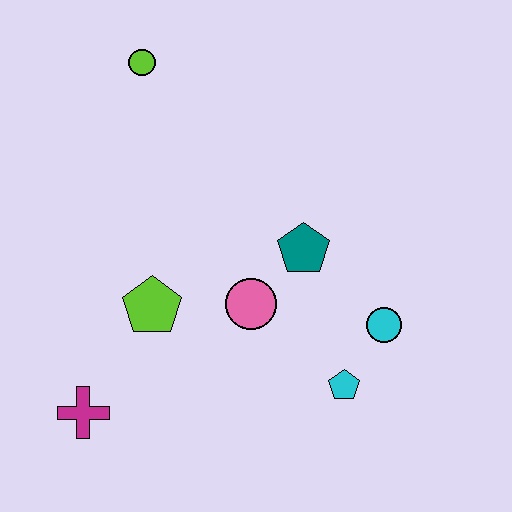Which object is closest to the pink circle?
The teal pentagon is closest to the pink circle.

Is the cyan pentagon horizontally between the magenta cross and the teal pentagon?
No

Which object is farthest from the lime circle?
The cyan pentagon is farthest from the lime circle.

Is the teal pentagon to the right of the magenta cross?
Yes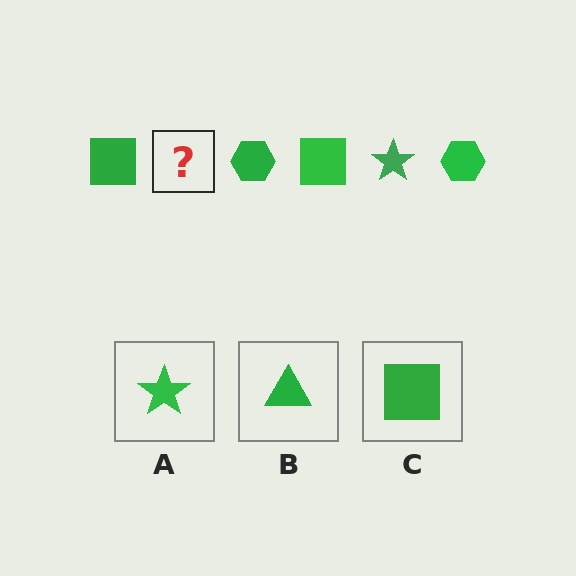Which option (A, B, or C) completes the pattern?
A.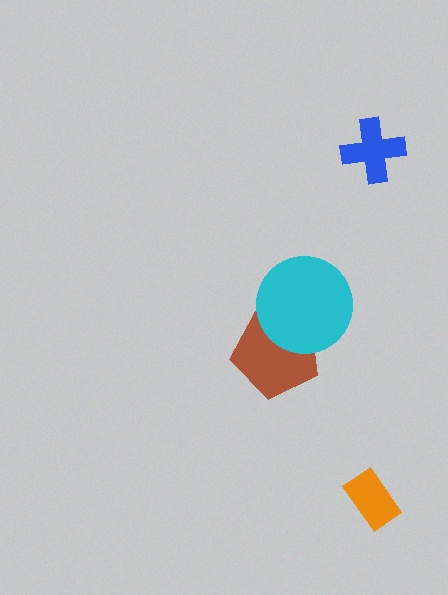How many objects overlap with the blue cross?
0 objects overlap with the blue cross.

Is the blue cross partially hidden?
No, no other shape covers it.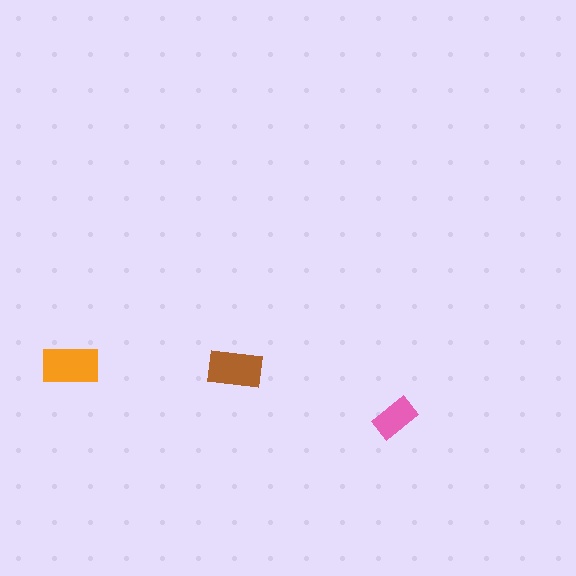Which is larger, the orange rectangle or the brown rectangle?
The orange one.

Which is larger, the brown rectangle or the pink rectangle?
The brown one.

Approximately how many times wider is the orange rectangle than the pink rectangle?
About 1.5 times wider.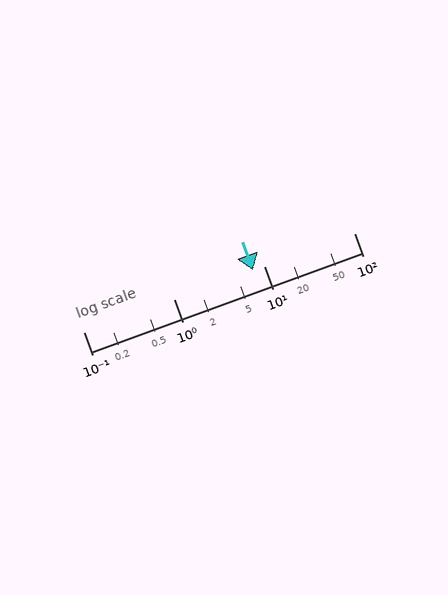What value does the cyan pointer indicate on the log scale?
The pointer indicates approximately 7.6.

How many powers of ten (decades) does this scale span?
The scale spans 3 decades, from 0.1 to 100.